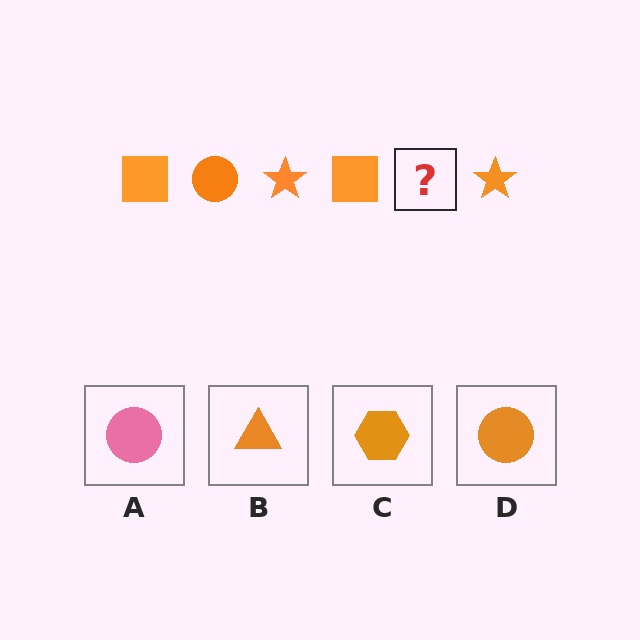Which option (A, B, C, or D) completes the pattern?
D.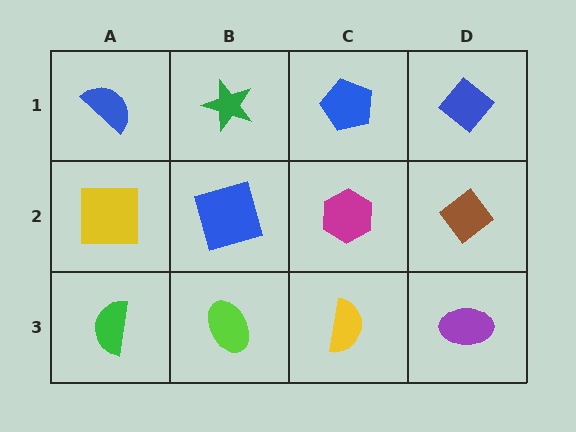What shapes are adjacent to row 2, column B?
A green star (row 1, column B), a lime ellipse (row 3, column B), a yellow square (row 2, column A), a magenta hexagon (row 2, column C).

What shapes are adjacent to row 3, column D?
A brown diamond (row 2, column D), a yellow semicircle (row 3, column C).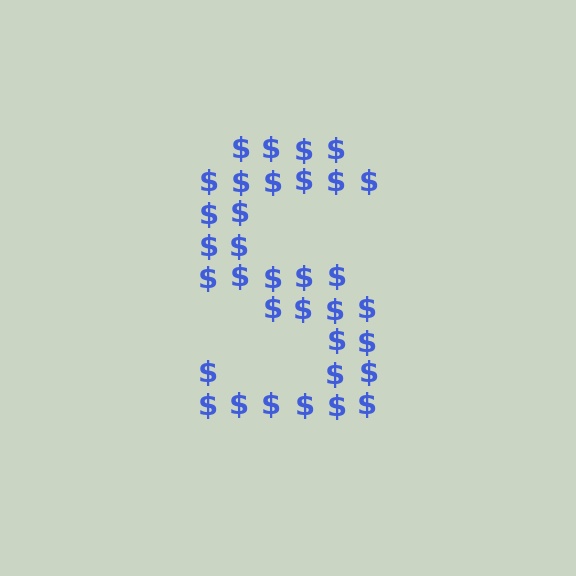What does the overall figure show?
The overall figure shows the letter S.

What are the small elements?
The small elements are dollar signs.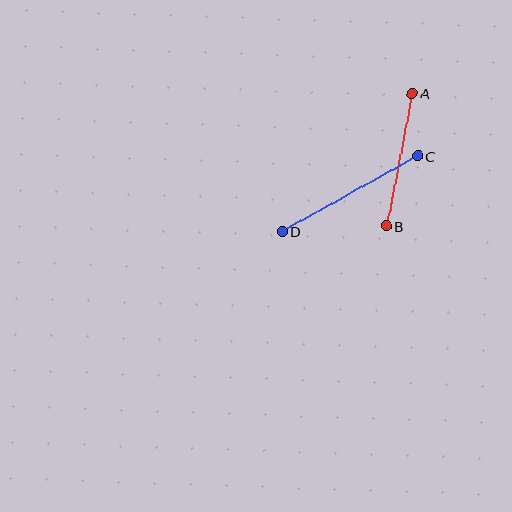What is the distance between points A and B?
The distance is approximately 135 pixels.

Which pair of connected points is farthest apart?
Points C and D are farthest apart.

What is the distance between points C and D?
The distance is approximately 155 pixels.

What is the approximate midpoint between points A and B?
The midpoint is at approximately (399, 160) pixels.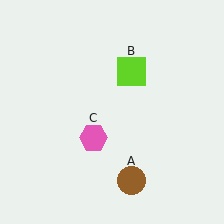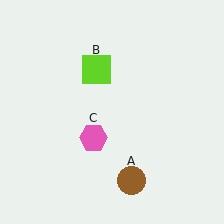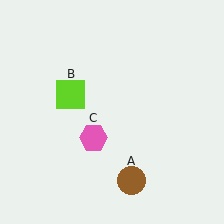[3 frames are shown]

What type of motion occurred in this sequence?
The lime square (object B) rotated counterclockwise around the center of the scene.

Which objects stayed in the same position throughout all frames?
Brown circle (object A) and pink hexagon (object C) remained stationary.